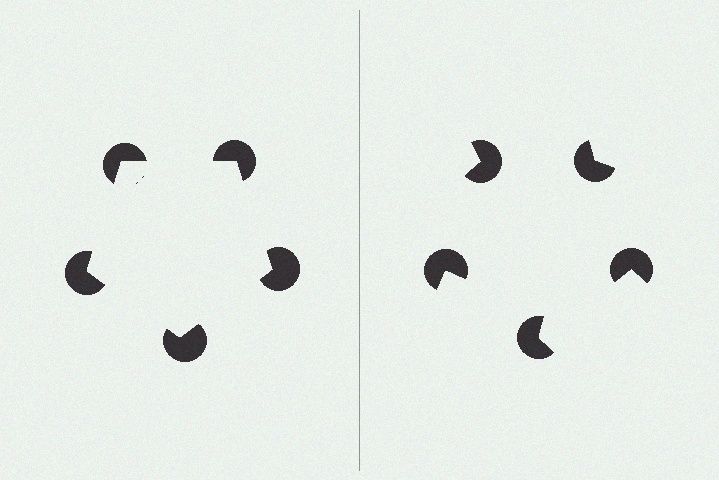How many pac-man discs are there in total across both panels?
10 — 5 on each side.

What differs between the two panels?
The pac-man discs are positioned identically on both sides; only the wedge orientations differ. On the left they align to a pentagon; on the right they are misaligned.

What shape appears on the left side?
An illusory pentagon.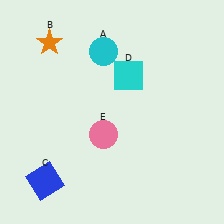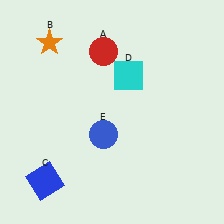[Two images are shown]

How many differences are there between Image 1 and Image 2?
There are 2 differences between the two images.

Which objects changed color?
A changed from cyan to red. E changed from pink to blue.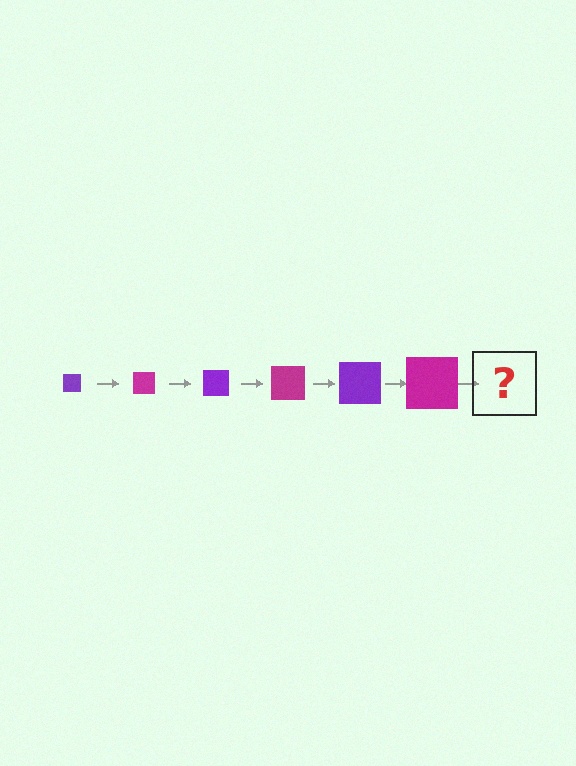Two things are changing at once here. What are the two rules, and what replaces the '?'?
The two rules are that the square grows larger each step and the color cycles through purple and magenta. The '?' should be a purple square, larger than the previous one.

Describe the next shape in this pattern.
It should be a purple square, larger than the previous one.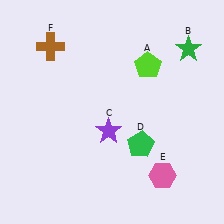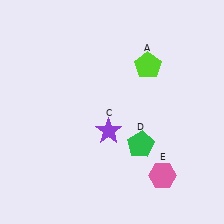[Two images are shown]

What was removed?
The green star (B), the brown cross (F) were removed in Image 2.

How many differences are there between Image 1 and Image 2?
There are 2 differences between the two images.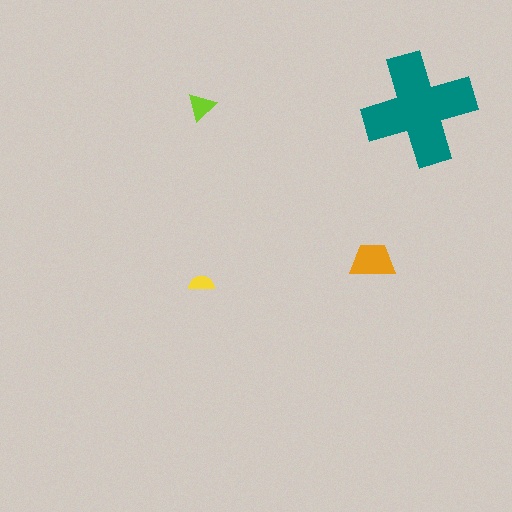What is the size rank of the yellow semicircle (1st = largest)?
4th.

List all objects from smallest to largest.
The yellow semicircle, the lime triangle, the orange trapezoid, the teal cross.